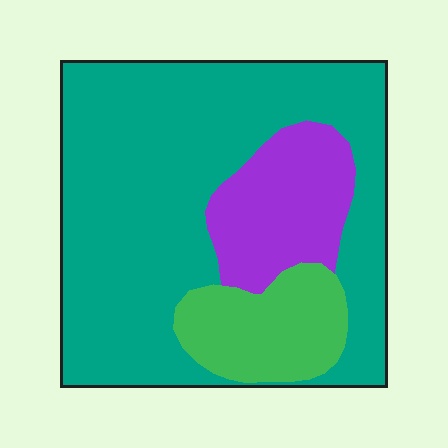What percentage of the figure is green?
Green takes up less than a quarter of the figure.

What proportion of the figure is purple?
Purple takes up about one sixth (1/6) of the figure.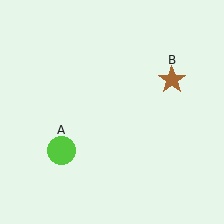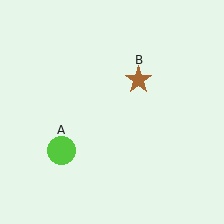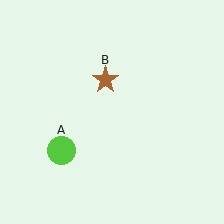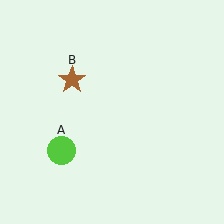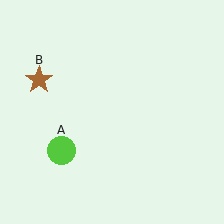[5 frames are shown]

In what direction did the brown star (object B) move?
The brown star (object B) moved left.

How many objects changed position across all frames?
1 object changed position: brown star (object B).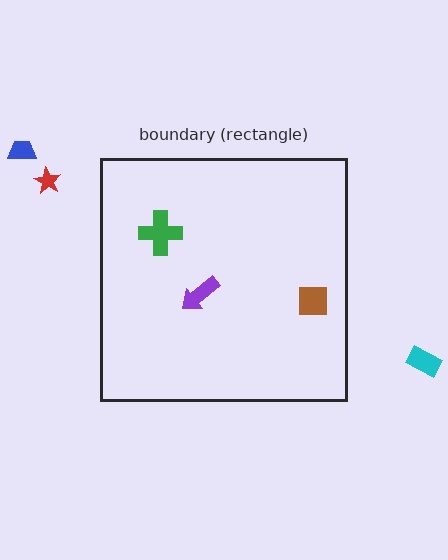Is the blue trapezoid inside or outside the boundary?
Outside.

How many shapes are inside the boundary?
3 inside, 3 outside.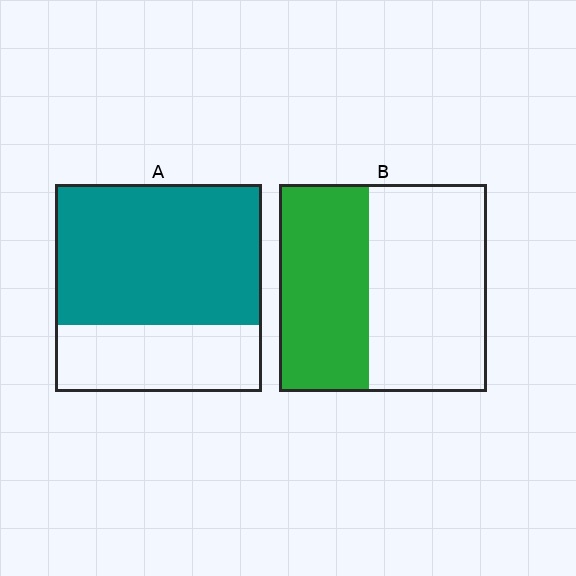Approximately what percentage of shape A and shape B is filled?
A is approximately 70% and B is approximately 45%.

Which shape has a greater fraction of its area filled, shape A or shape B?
Shape A.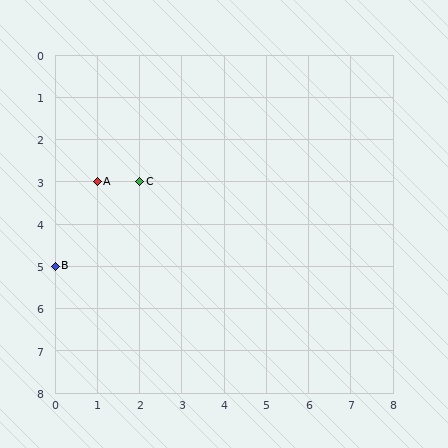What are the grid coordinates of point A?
Point A is at grid coordinates (1, 3).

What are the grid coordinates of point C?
Point C is at grid coordinates (2, 3).